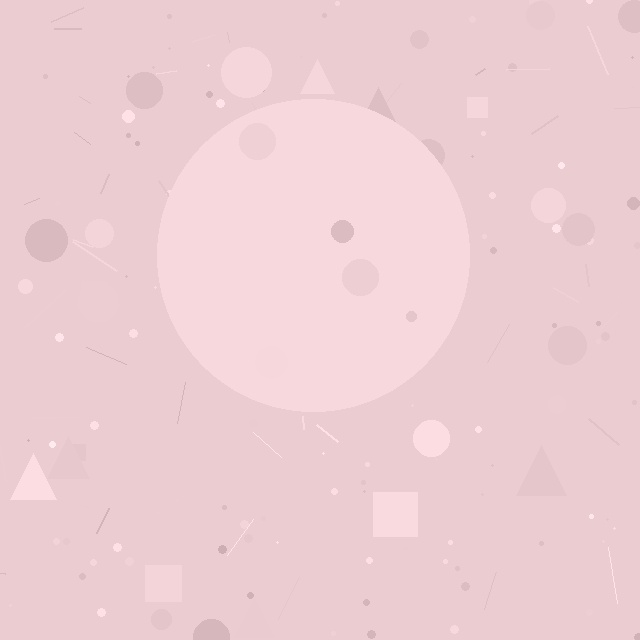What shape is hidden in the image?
A circle is hidden in the image.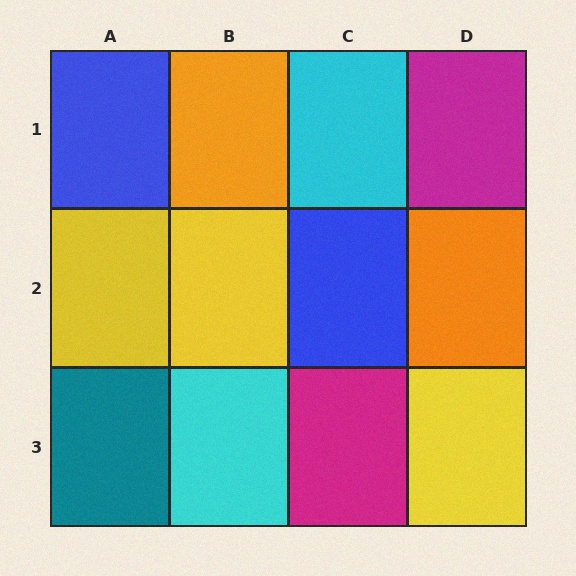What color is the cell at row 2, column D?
Orange.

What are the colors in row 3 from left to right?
Teal, cyan, magenta, yellow.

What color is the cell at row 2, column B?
Yellow.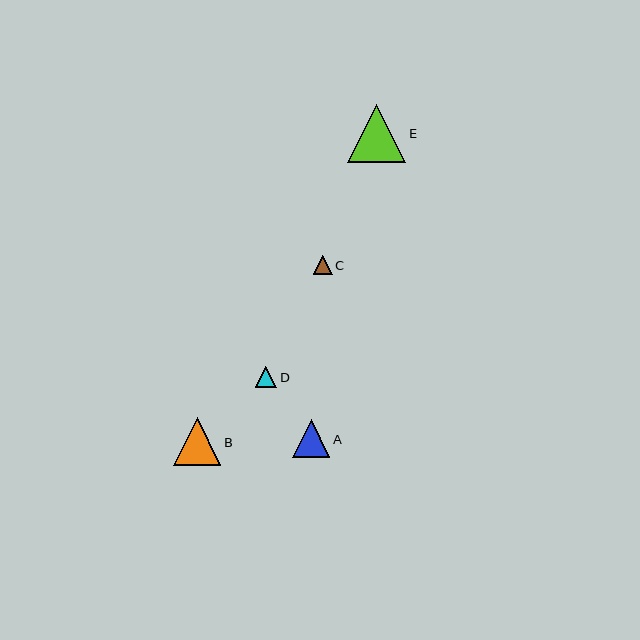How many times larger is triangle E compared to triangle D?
Triangle E is approximately 2.7 times the size of triangle D.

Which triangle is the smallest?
Triangle C is the smallest with a size of approximately 19 pixels.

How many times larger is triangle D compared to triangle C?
Triangle D is approximately 1.1 times the size of triangle C.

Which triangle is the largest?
Triangle E is the largest with a size of approximately 58 pixels.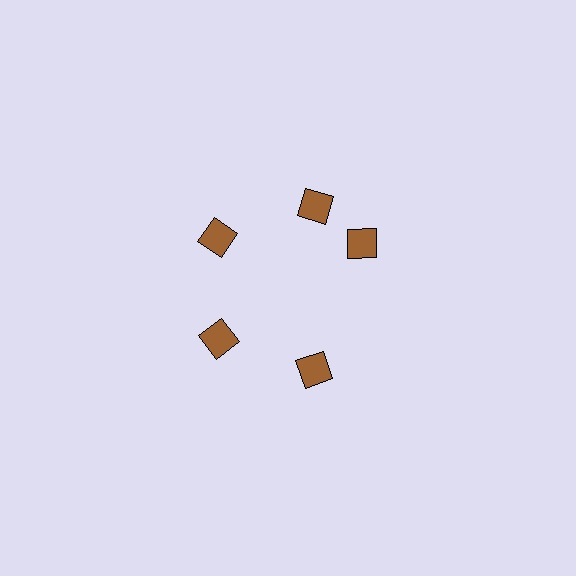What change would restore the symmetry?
The symmetry would be restored by rotating it back into even spacing with its neighbors so that all 5 diamonds sit at equal angles and equal distance from the center.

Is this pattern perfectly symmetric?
No. The 5 brown diamonds are arranged in a ring, but one element near the 3 o'clock position is rotated out of alignment along the ring, breaking the 5-fold rotational symmetry.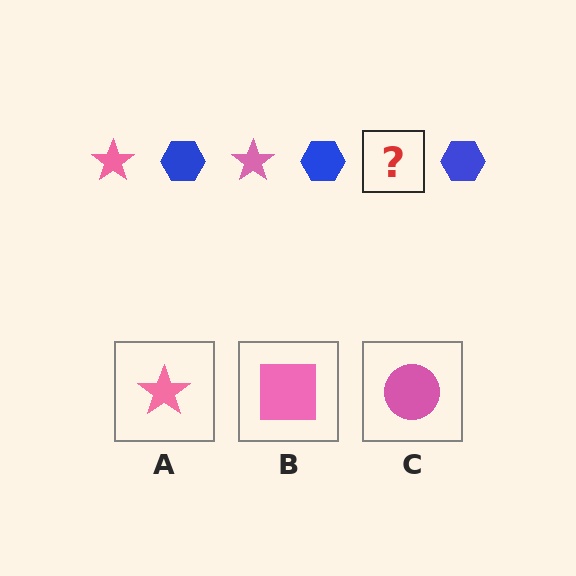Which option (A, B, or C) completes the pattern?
A.